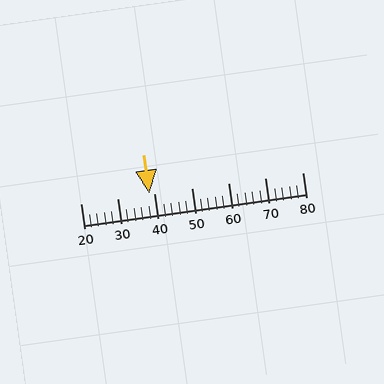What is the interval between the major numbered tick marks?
The major tick marks are spaced 10 units apart.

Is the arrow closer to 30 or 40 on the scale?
The arrow is closer to 40.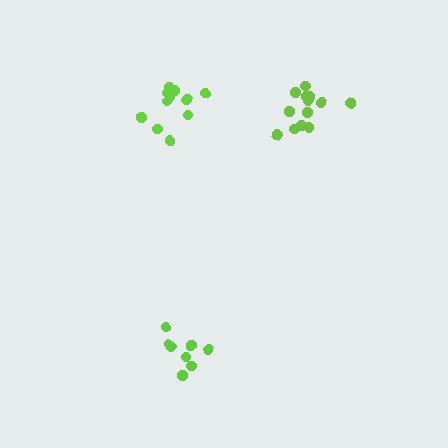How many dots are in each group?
Group 1: 13 dots, Group 2: 11 dots, Group 3: 8 dots (32 total).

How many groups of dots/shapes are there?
There are 3 groups.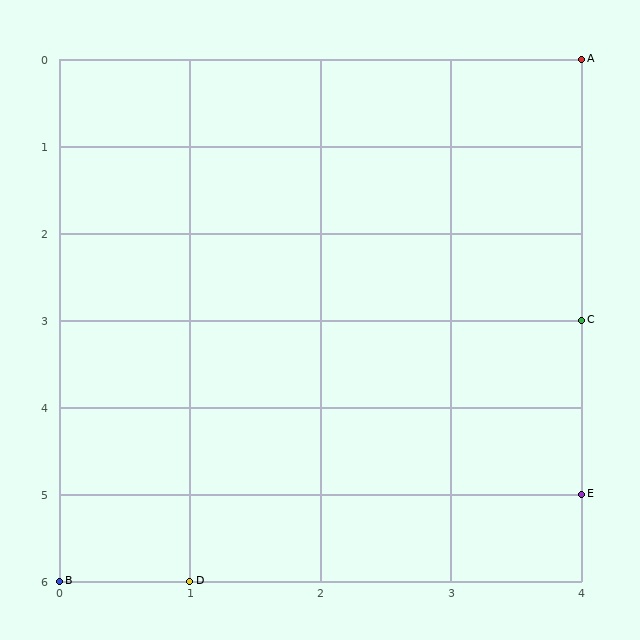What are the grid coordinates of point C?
Point C is at grid coordinates (4, 3).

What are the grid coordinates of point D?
Point D is at grid coordinates (1, 6).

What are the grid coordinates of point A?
Point A is at grid coordinates (4, 0).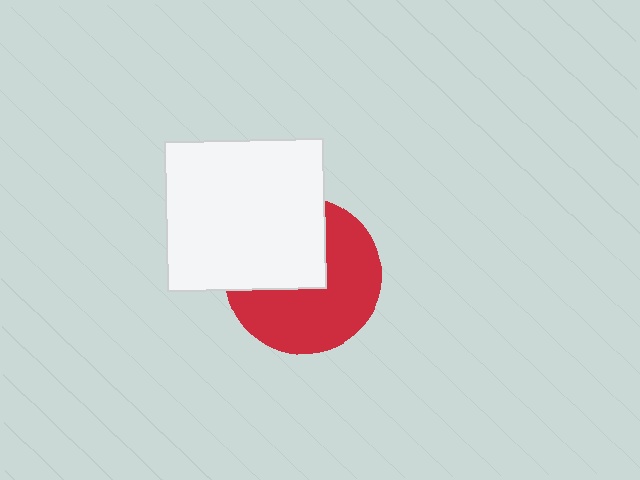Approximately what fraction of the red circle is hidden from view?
Roughly 42% of the red circle is hidden behind the white rectangle.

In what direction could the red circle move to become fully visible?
The red circle could move toward the lower-right. That would shift it out from behind the white rectangle entirely.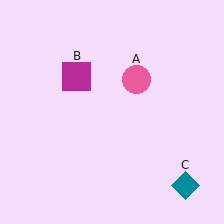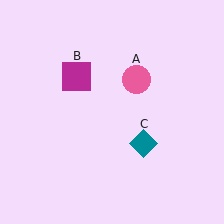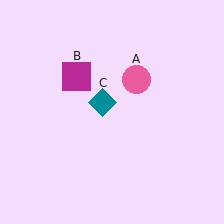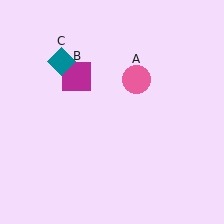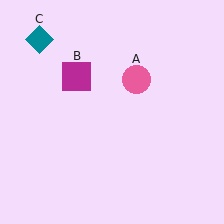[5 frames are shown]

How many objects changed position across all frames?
1 object changed position: teal diamond (object C).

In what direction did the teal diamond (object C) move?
The teal diamond (object C) moved up and to the left.